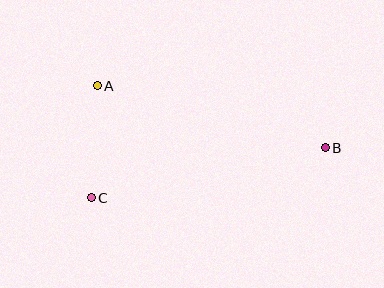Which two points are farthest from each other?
Points B and C are farthest from each other.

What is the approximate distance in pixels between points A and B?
The distance between A and B is approximately 236 pixels.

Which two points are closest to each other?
Points A and C are closest to each other.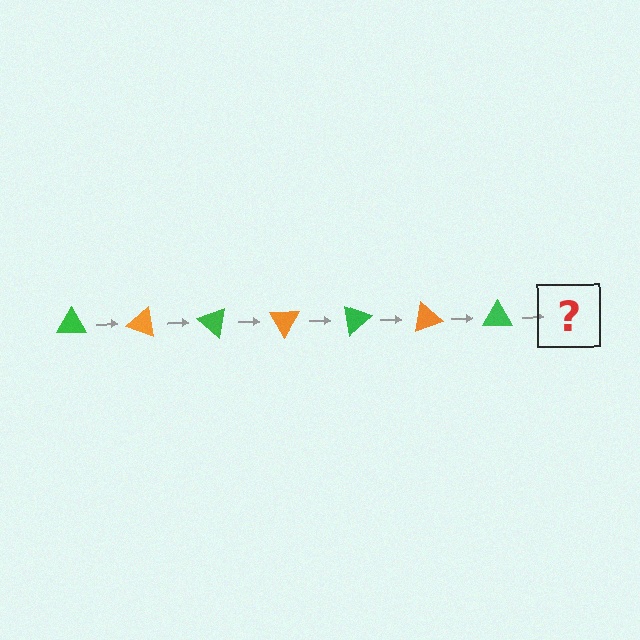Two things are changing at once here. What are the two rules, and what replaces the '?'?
The two rules are that it rotates 20 degrees each step and the color cycles through green and orange. The '?' should be an orange triangle, rotated 140 degrees from the start.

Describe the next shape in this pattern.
It should be an orange triangle, rotated 140 degrees from the start.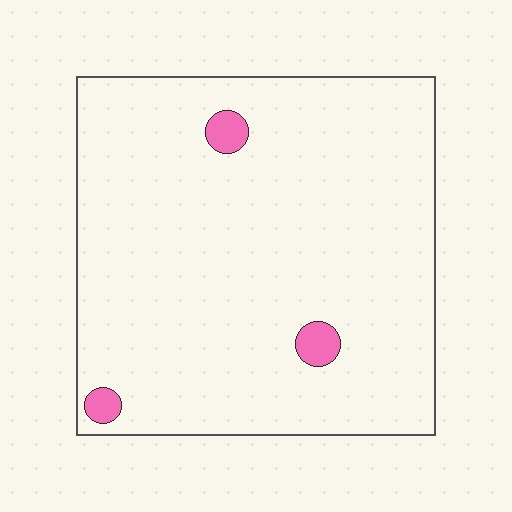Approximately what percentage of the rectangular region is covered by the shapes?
Approximately 5%.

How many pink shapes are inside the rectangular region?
3.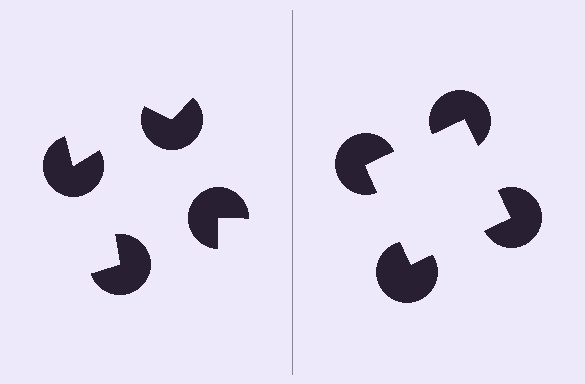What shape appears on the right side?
An illusory square.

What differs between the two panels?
The pac-man discs are positioned identically on both sides; only the wedge orientations differ. On the right they align to a square; on the left they are misaligned.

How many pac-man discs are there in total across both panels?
8 — 4 on each side.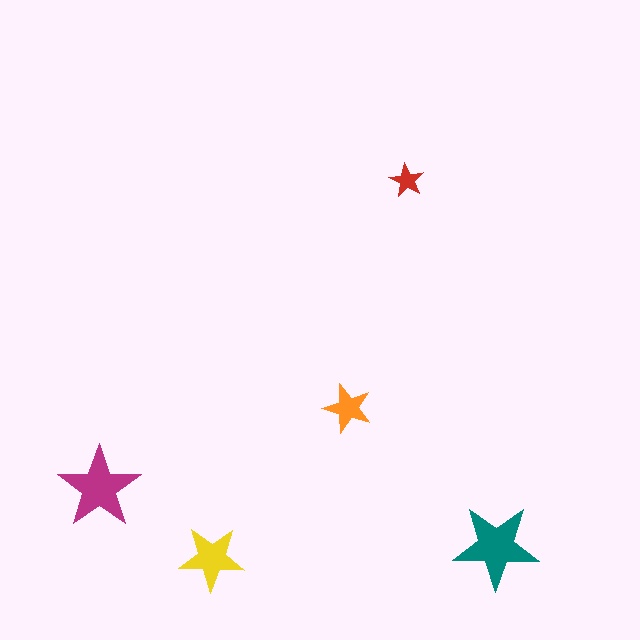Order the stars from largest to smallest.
the teal one, the magenta one, the yellow one, the orange one, the red one.